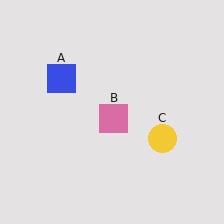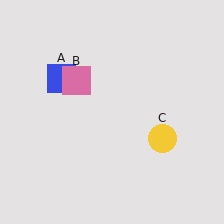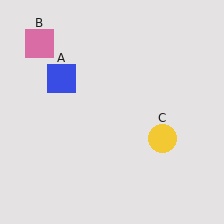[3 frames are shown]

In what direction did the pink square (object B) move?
The pink square (object B) moved up and to the left.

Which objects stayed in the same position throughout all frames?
Blue square (object A) and yellow circle (object C) remained stationary.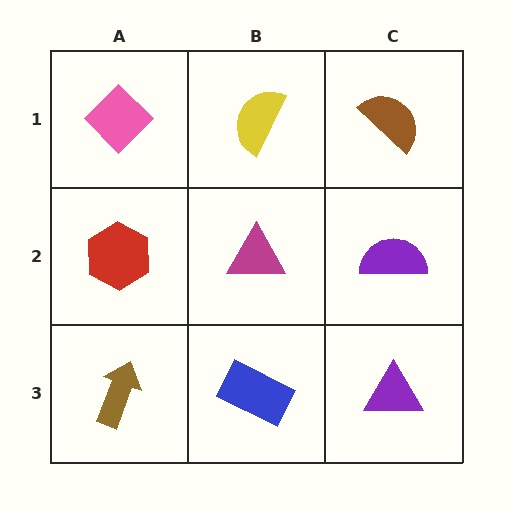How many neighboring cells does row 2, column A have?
3.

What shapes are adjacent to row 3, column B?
A magenta triangle (row 2, column B), a brown arrow (row 3, column A), a purple triangle (row 3, column C).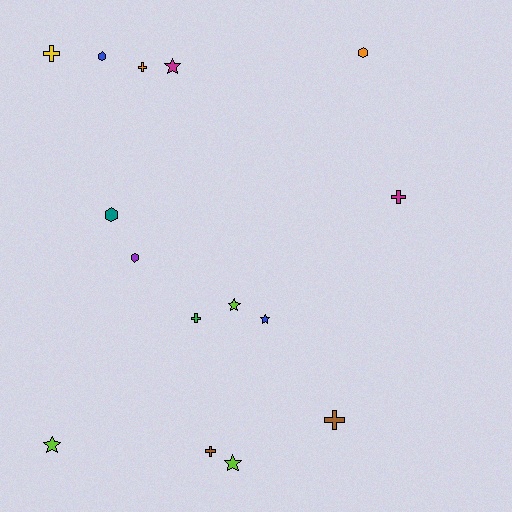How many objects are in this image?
There are 15 objects.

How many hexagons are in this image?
There are 4 hexagons.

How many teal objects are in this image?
There is 1 teal object.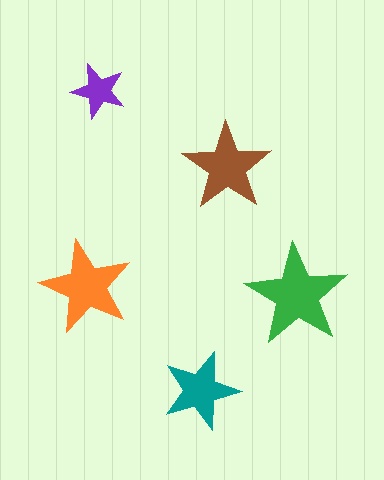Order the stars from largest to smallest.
the green one, the orange one, the brown one, the teal one, the purple one.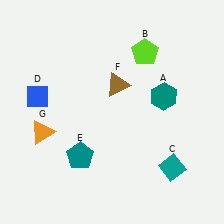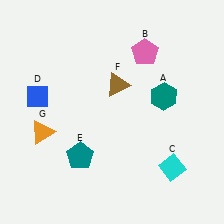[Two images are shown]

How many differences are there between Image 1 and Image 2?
There are 2 differences between the two images.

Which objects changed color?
B changed from lime to pink. C changed from teal to cyan.